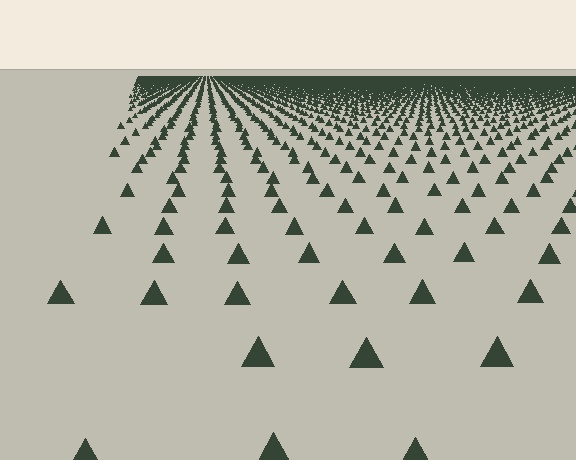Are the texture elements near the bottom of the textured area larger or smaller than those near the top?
Larger. Near the bottom, elements are closer to the viewer and appear at a bigger on-screen size.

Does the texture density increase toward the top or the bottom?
Density increases toward the top.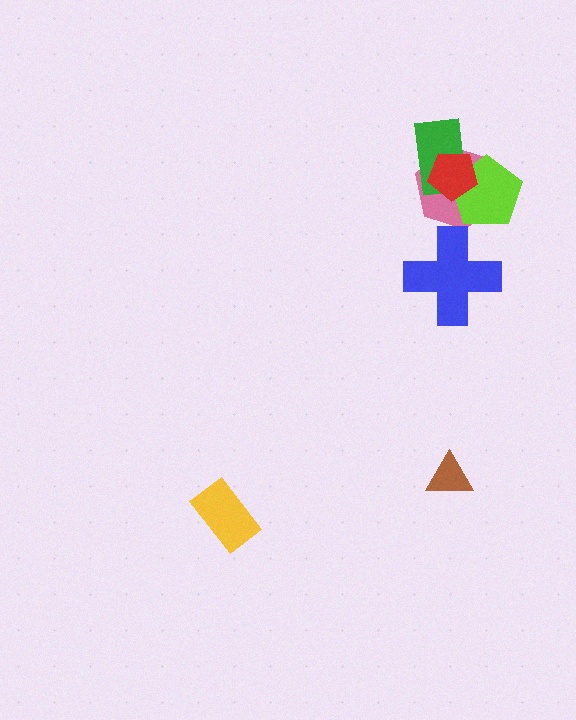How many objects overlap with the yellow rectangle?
0 objects overlap with the yellow rectangle.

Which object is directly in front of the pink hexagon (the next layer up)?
The green rectangle is directly in front of the pink hexagon.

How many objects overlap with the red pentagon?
3 objects overlap with the red pentagon.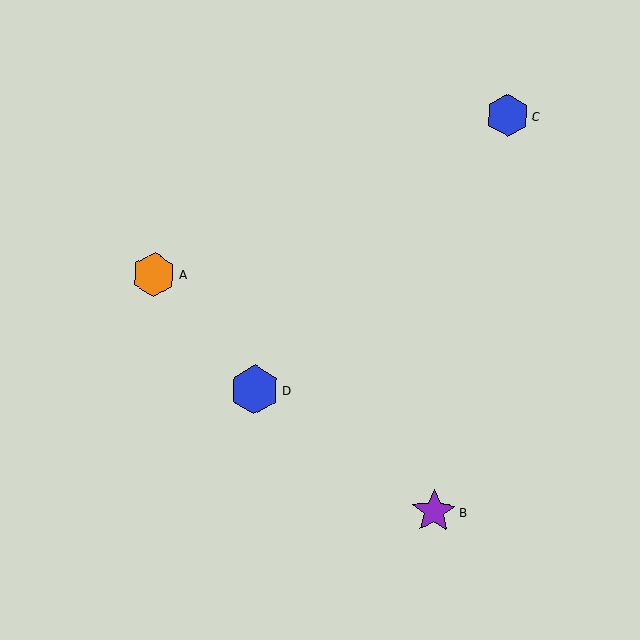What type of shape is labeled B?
Shape B is a purple star.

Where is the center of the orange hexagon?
The center of the orange hexagon is at (154, 275).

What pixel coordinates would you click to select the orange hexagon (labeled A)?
Click at (154, 275) to select the orange hexagon A.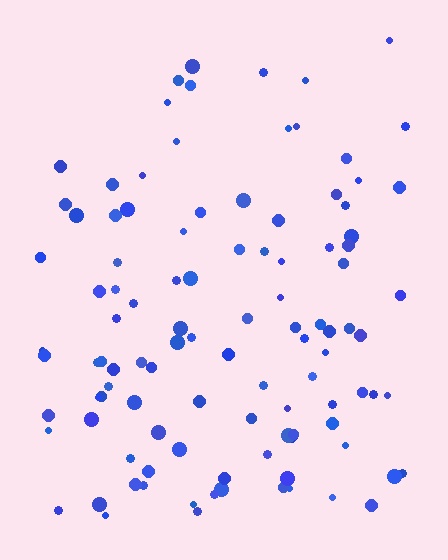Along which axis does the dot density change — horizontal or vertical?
Vertical.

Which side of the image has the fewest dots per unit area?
The top.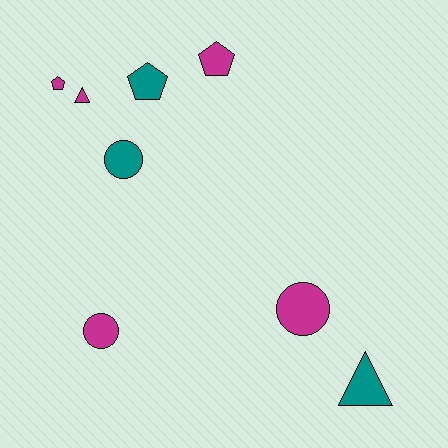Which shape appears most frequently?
Pentagon, with 3 objects.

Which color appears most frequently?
Magenta, with 5 objects.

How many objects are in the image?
There are 8 objects.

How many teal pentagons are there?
There is 1 teal pentagon.